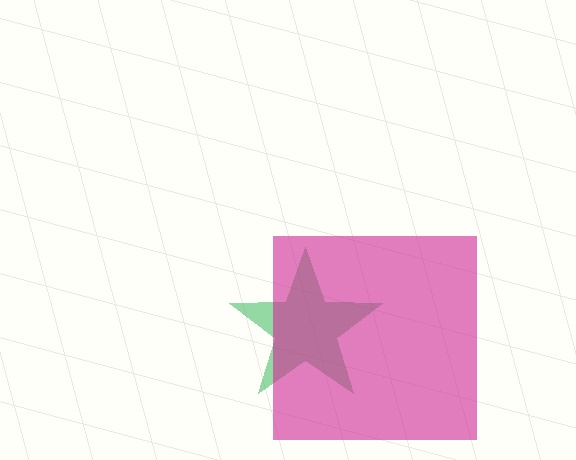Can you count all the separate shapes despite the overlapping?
Yes, there are 2 separate shapes.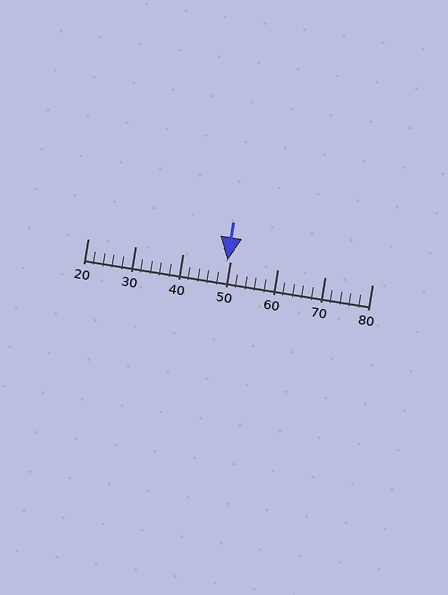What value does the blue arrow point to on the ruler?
The blue arrow points to approximately 49.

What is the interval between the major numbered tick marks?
The major tick marks are spaced 10 units apart.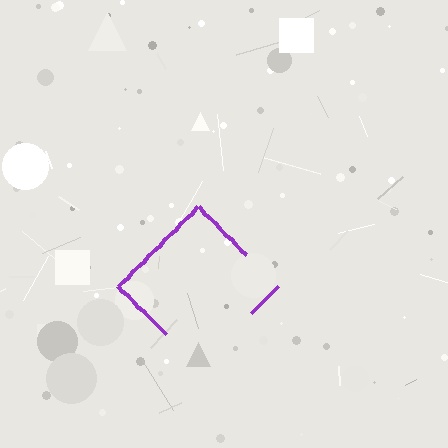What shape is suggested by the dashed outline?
The dashed outline suggests a diamond.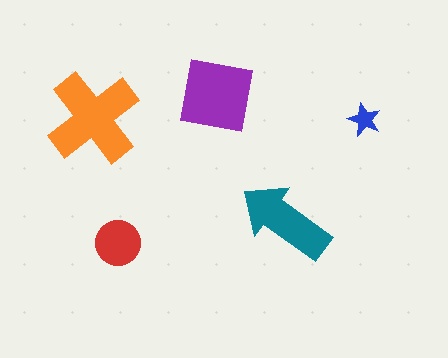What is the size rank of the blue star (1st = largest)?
5th.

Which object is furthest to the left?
The orange cross is leftmost.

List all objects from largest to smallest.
The orange cross, the purple square, the teal arrow, the red circle, the blue star.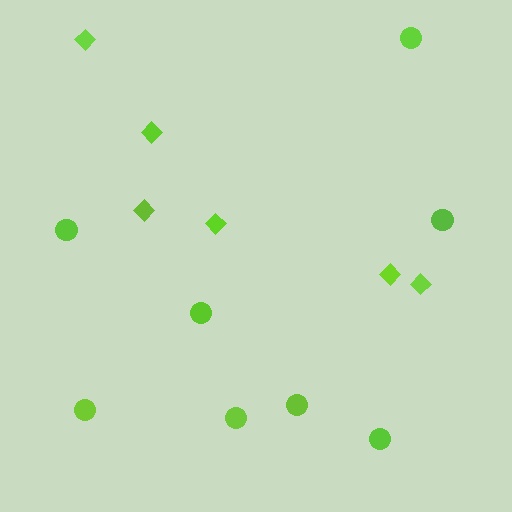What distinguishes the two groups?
There are 2 groups: one group of diamonds (6) and one group of circles (8).